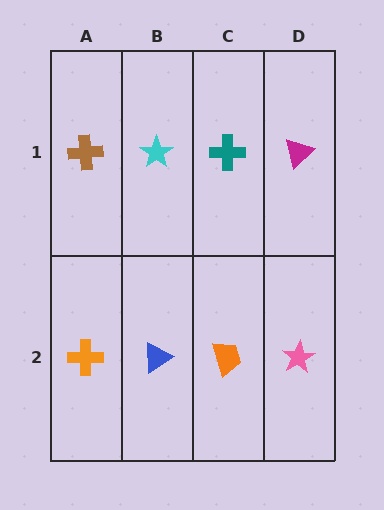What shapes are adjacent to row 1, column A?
An orange cross (row 2, column A), a cyan star (row 1, column B).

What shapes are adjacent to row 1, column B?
A blue triangle (row 2, column B), a brown cross (row 1, column A), a teal cross (row 1, column C).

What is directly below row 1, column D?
A pink star.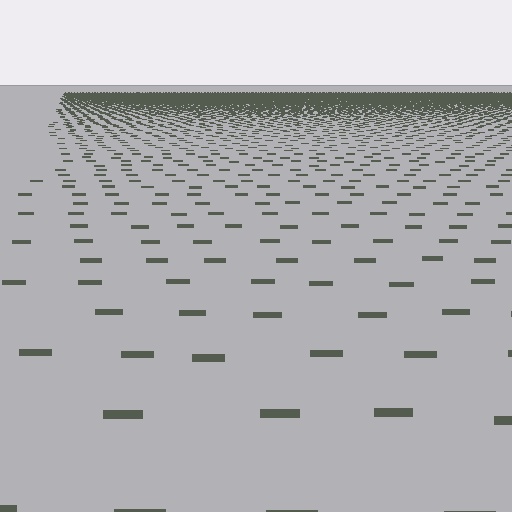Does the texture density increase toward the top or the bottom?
Density increases toward the top.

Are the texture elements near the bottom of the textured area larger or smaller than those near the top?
Larger. Near the bottom, elements are closer to the viewer and appear at a bigger on-screen size.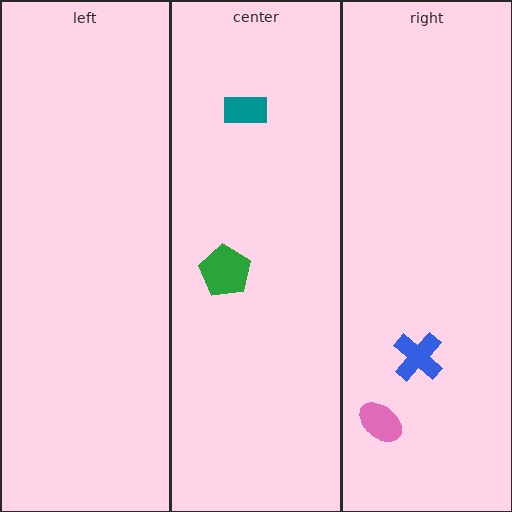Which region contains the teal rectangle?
The center region.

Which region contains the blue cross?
The right region.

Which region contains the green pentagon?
The center region.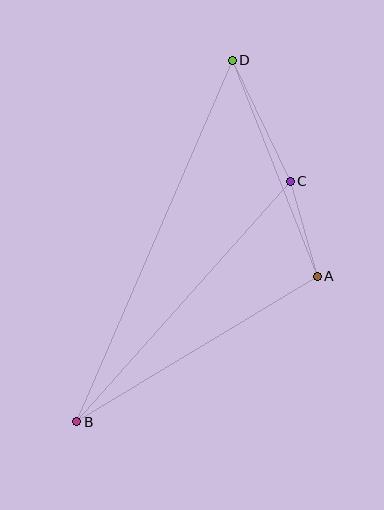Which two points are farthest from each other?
Points B and D are farthest from each other.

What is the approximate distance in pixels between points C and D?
The distance between C and D is approximately 134 pixels.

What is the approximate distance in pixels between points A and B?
The distance between A and B is approximately 281 pixels.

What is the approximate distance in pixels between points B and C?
The distance between B and C is approximately 322 pixels.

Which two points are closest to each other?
Points A and C are closest to each other.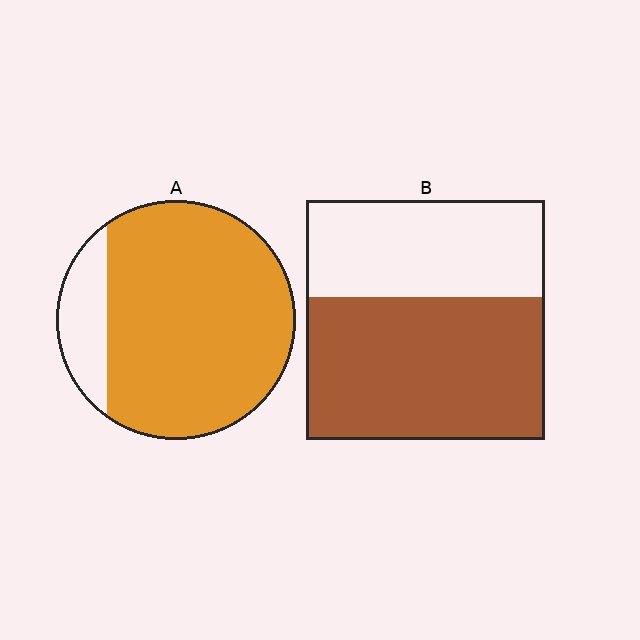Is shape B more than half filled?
Yes.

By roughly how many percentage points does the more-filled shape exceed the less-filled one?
By roughly 25 percentage points (A over B).